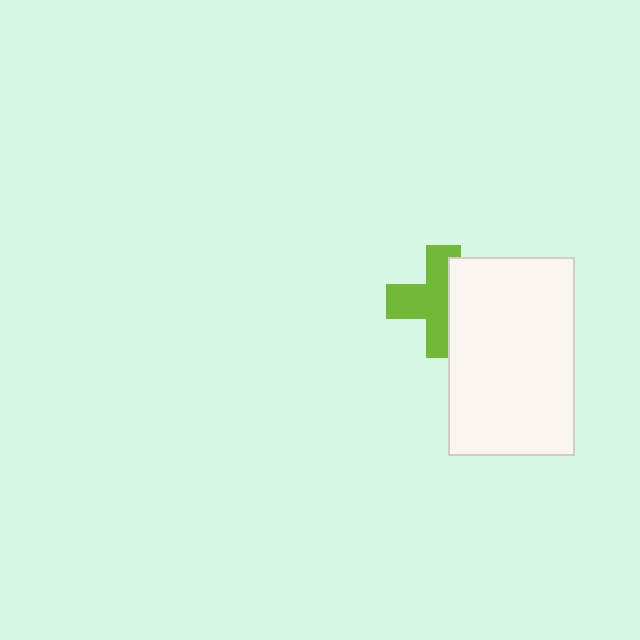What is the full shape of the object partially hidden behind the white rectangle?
The partially hidden object is a lime cross.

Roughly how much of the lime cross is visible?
About half of it is visible (roughly 60%).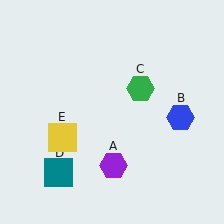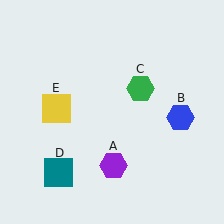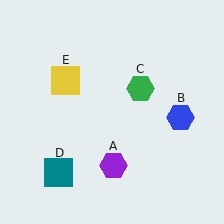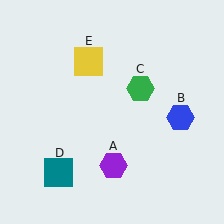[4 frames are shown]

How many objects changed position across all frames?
1 object changed position: yellow square (object E).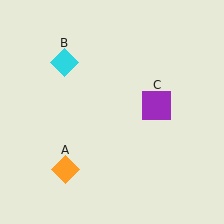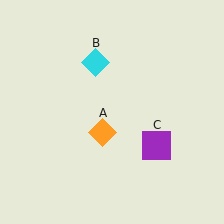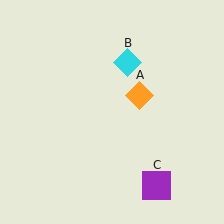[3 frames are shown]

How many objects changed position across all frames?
3 objects changed position: orange diamond (object A), cyan diamond (object B), purple square (object C).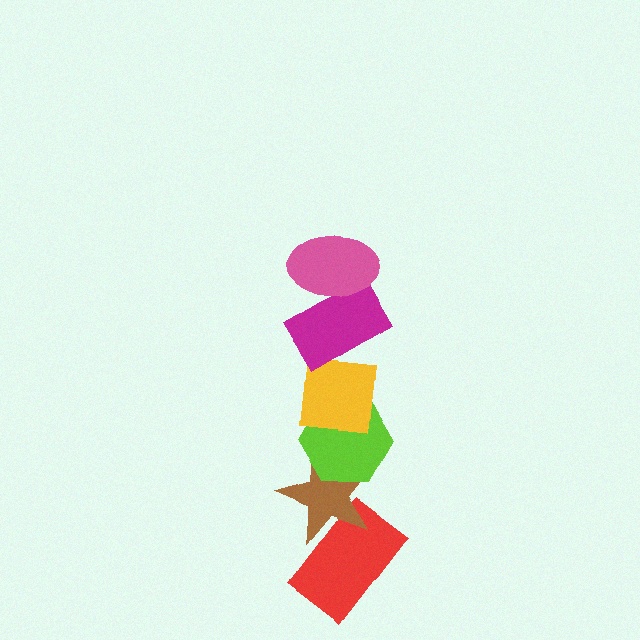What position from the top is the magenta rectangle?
The magenta rectangle is 2nd from the top.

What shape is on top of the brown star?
The lime hexagon is on top of the brown star.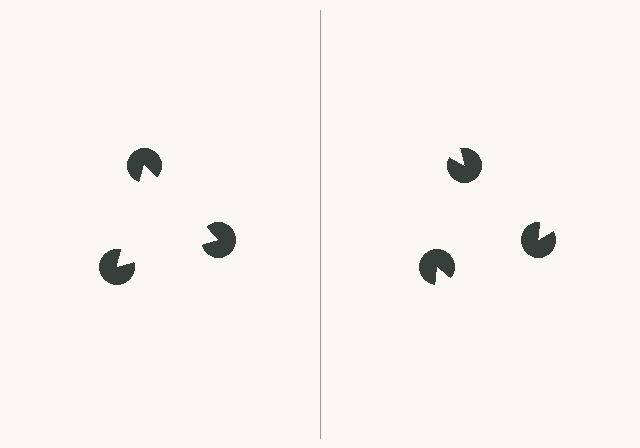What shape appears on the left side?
An illusory triangle.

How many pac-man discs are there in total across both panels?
6 — 3 on each side.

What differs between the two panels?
The pac-man discs are positioned identically on both sides; only the wedge orientations differ. On the left they align to a triangle; on the right they are misaligned.